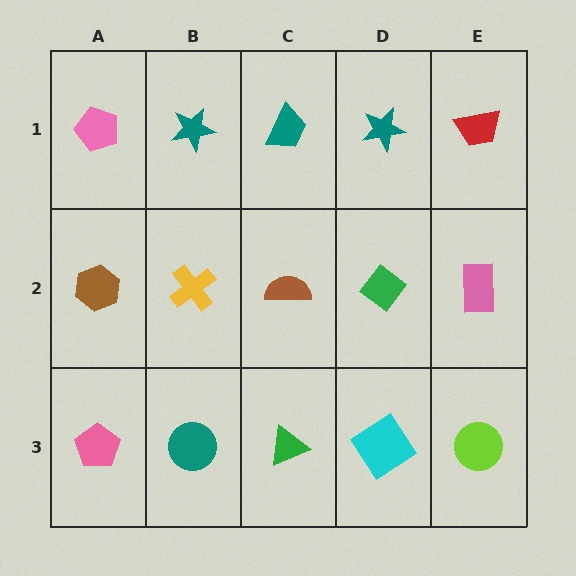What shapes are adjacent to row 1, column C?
A brown semicircle (row 2, column C), a teal star (row 1, column B), a teal star (row 1, column D).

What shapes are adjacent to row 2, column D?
A teal star (row 1, column D), a cyan diamond (row 3, column D), a brown semicircle (row 2, column C), a pink rectangle (row 2, column E).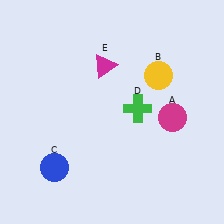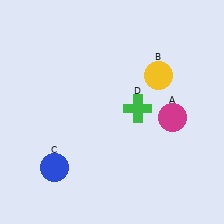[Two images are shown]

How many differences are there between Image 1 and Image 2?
There is 1 difference between the two images.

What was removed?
The magenta triangle (E) was removed in Image 2.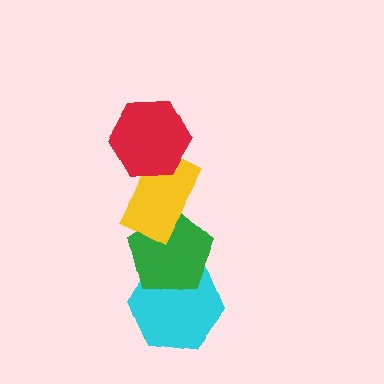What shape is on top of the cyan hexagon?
The green pentagon is on top of the cyan hexagon.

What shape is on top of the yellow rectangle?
The red hexagon is on top of the yellow rectangle.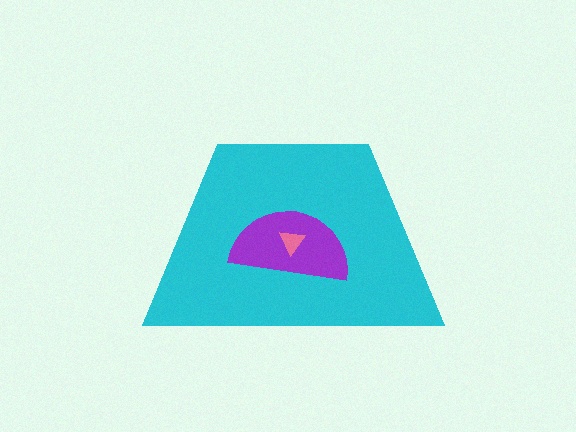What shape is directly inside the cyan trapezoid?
The purple semicircle.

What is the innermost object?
The pink triangle.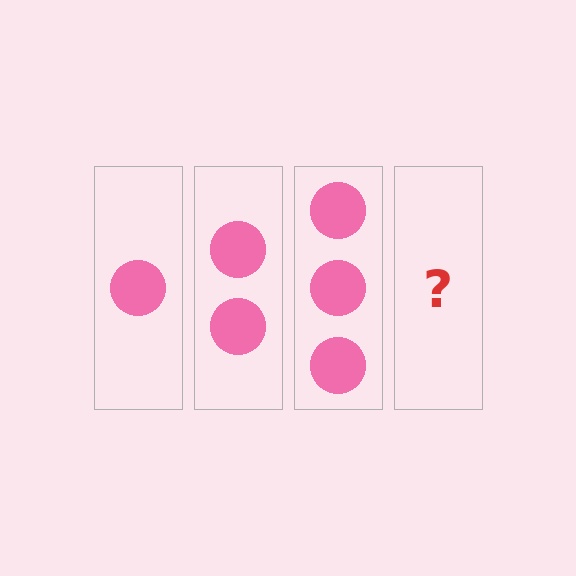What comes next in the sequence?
The next element should be 4 circles.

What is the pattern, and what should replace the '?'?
The pattern is that each step adds one more circle. The '?' should be 4 circles.